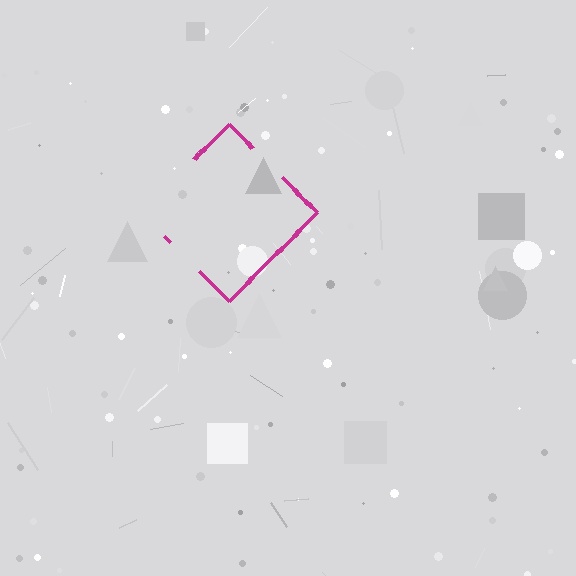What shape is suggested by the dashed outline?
The dashed outline suggests a diamond.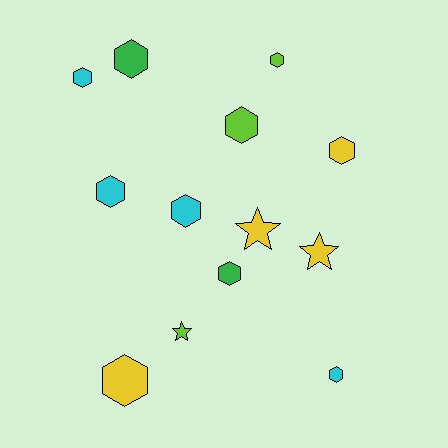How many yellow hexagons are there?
There are 2 yellow hexagons.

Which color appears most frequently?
Cyan, with 4 objects.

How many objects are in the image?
There are 13 objects.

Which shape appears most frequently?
Hexagon, with 10 objects.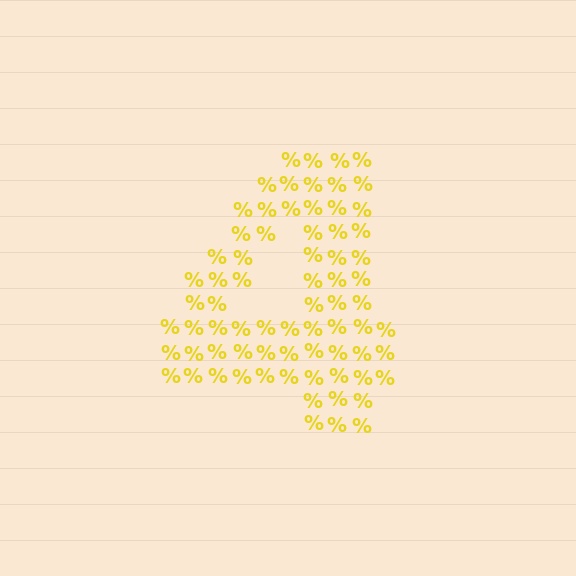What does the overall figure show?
The overall figure shows the digit 4.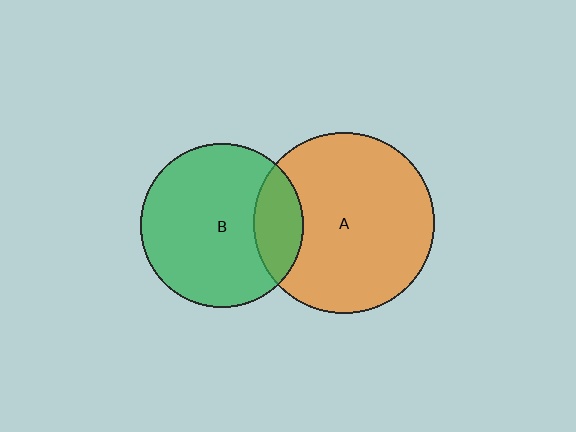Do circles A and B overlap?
Yes.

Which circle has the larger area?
Circle A (orange).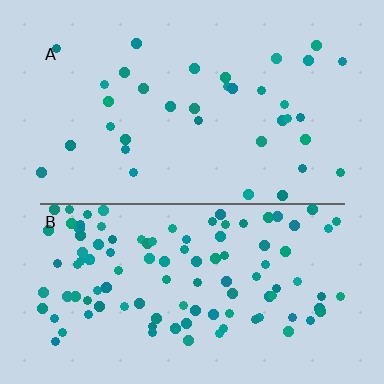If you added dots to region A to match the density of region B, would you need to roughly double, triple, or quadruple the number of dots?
Approximately triple.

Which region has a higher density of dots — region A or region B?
B (the bottom).